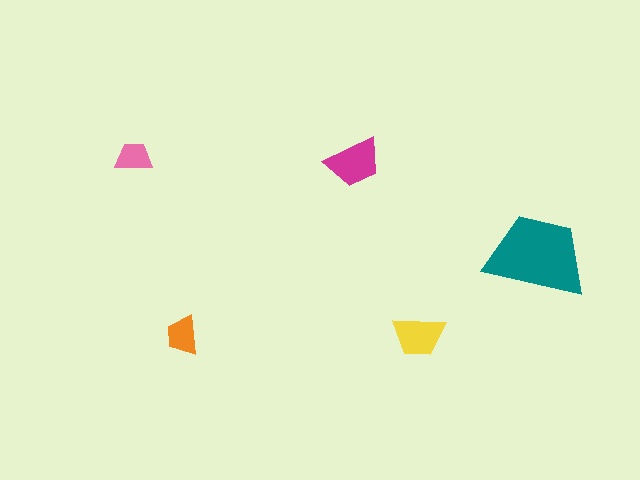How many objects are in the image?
There are 5 objects in the image.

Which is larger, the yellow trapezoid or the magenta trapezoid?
The magenta one.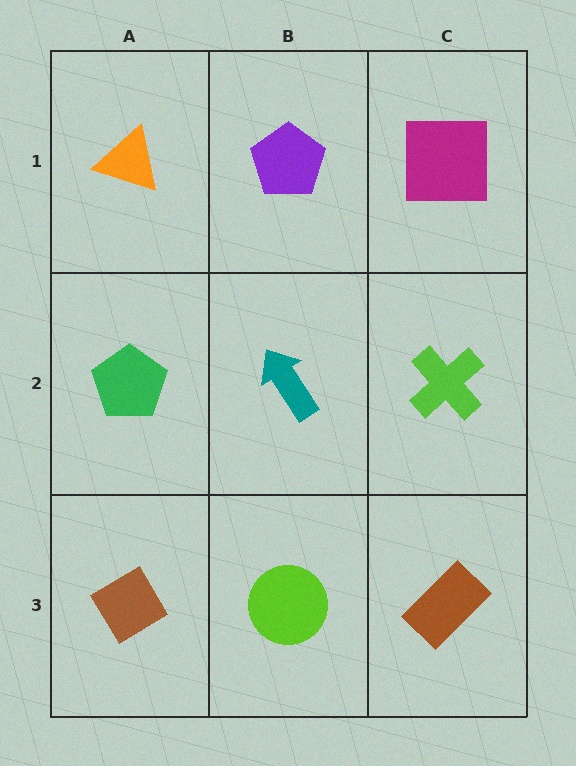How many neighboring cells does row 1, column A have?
2.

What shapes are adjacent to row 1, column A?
A green pentagon (row 2, column A), a purple pentagon (row 1, column B).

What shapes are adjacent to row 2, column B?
A purple pentagon (row 1, column B), a lime circle (row 3, column B), a green pentagon (row 2, column A), a lime cross (row 2, column C).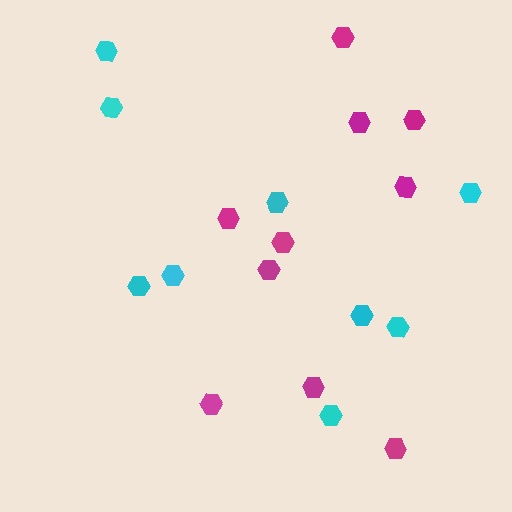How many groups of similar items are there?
There are 2 groups: one group of cyan hexagons (9) and one group of magenta hexagons (10).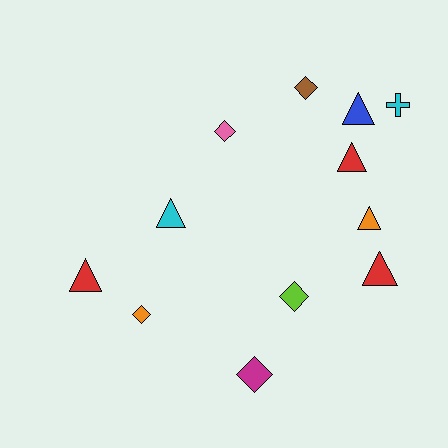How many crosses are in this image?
There is 1 cross.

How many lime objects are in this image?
There is 1 lime object.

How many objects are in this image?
There are 12 objects.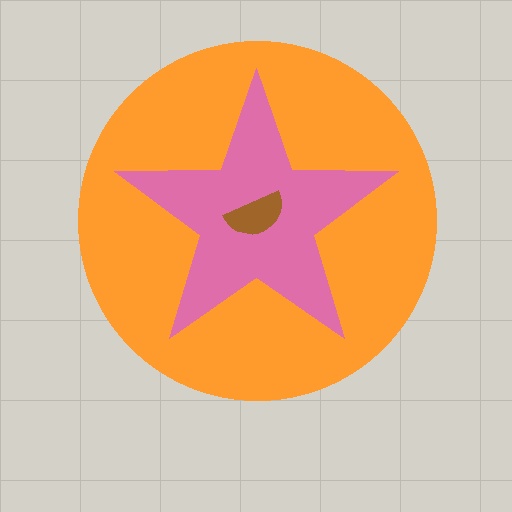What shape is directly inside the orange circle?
The pink star.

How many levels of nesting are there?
3.